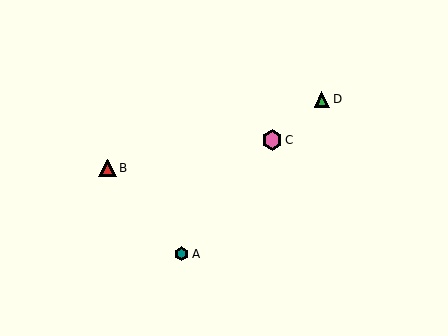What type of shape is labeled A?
Shape A is a teal hexagon.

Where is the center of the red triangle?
The center of the red triangle is at (107, 168).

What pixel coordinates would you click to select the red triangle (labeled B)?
Click at (107, 168) to select the red triangle B.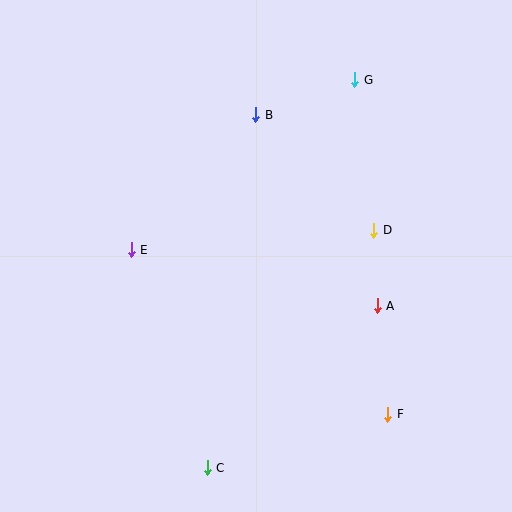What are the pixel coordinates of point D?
Point D is at (374, 230).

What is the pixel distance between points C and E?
The distance between C and E is 231 pixels.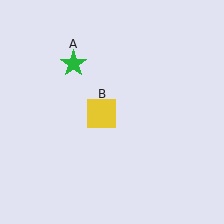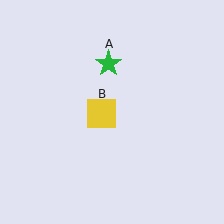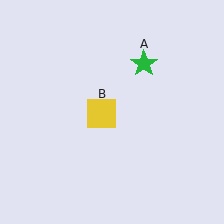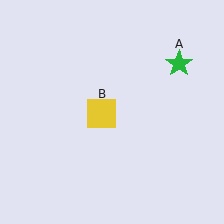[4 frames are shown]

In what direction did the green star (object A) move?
The green star (object A) moved right.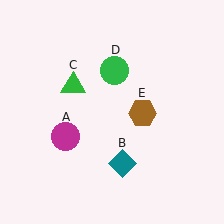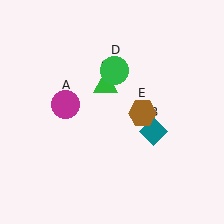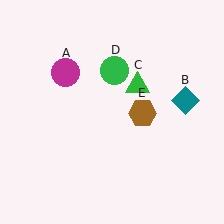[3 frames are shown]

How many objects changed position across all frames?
3 objects changed position: magenta circle (object A), teal diamond (object B), green triangle (object C).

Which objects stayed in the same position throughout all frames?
Green circle (object D) and brown hexagon (object E) remained stationary.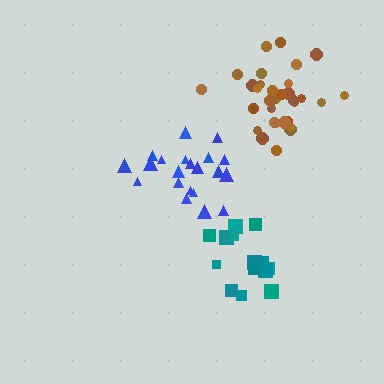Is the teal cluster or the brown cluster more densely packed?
Brown.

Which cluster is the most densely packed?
Brown.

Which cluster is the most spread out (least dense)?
Teal.